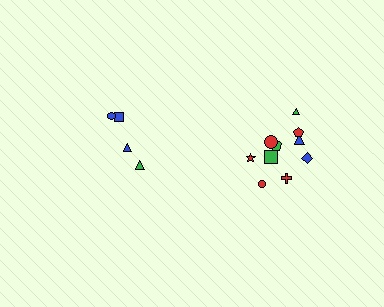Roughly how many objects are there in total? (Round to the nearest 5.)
Roughly 15 objects in total.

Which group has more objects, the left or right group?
The right group.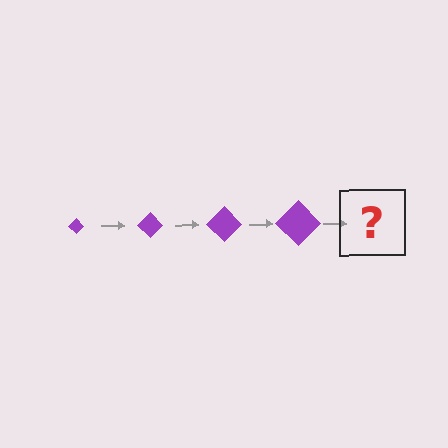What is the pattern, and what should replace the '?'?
The pattern is that the diamond gets progressively larger each step. The '?' should be a purple diamond, larger than the previous one.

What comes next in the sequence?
The next element should be a purple diamond, larger than the previous one.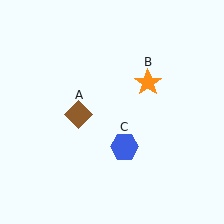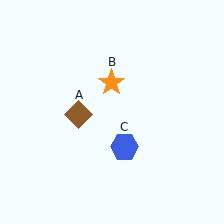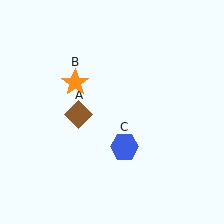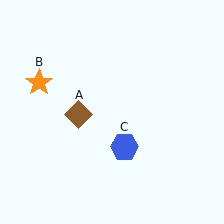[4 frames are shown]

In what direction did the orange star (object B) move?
The orange star (object B) moved left.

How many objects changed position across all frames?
1 object changed position: orange star (object B).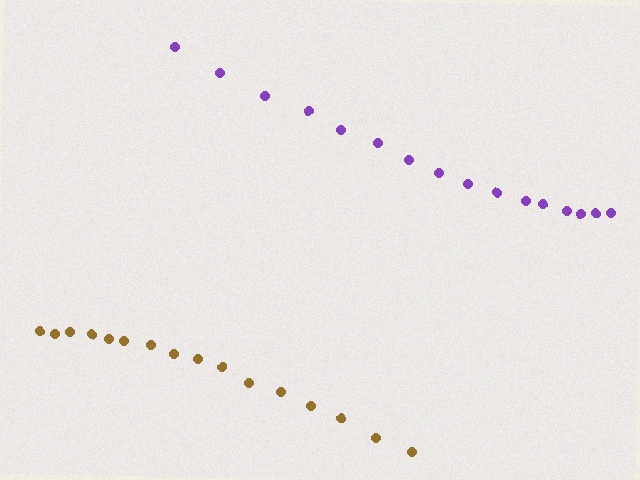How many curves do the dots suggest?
There are 2 distinct paths.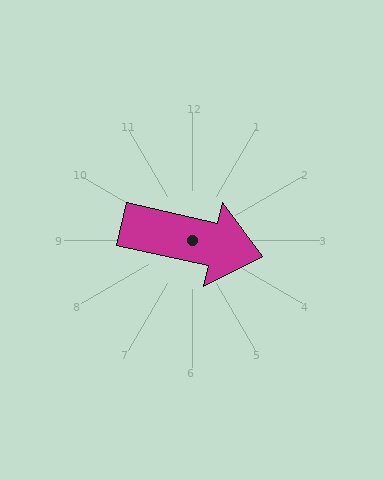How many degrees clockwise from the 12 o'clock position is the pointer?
Approximately 103 degrees.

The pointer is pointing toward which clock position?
Roughly 3 o'clock.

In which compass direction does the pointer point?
East.